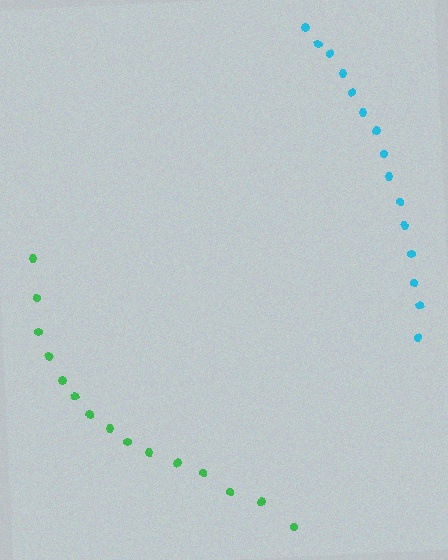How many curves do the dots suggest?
There are 2 distinct paths.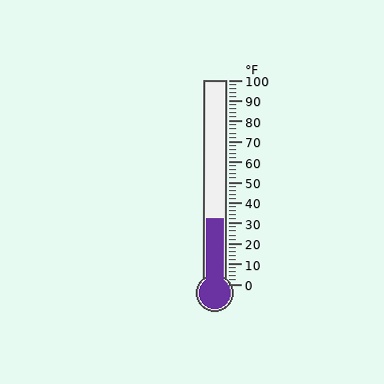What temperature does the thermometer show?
The thermometer shows approximately 32°F.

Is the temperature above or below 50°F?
The temperature is below 50°F.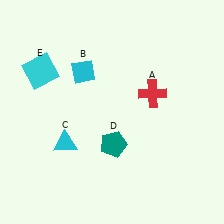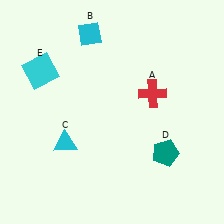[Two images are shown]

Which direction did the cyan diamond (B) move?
The cyan diamond (B) moved up.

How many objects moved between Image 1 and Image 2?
2 objects moved between the two images.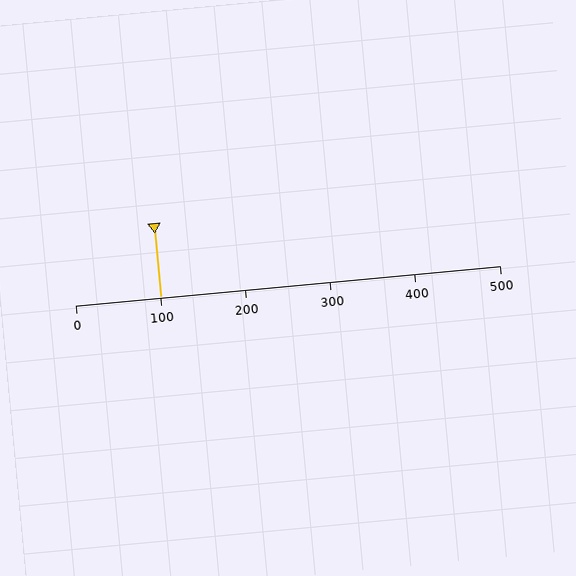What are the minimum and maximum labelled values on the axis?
The axis runs from 0 to 500.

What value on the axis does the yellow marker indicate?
The marker indicates approximately 100.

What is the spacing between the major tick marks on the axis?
The major ticks are spaced 100 apart.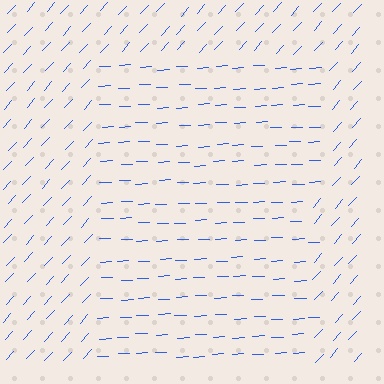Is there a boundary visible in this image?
Yes, there is a texture boundary formed by a change in line orientation.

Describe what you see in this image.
The image is filled with small blue line segments. A rectangle region in the image has lines oriented differently from the surrounding lines, creating a visible texture boundary.